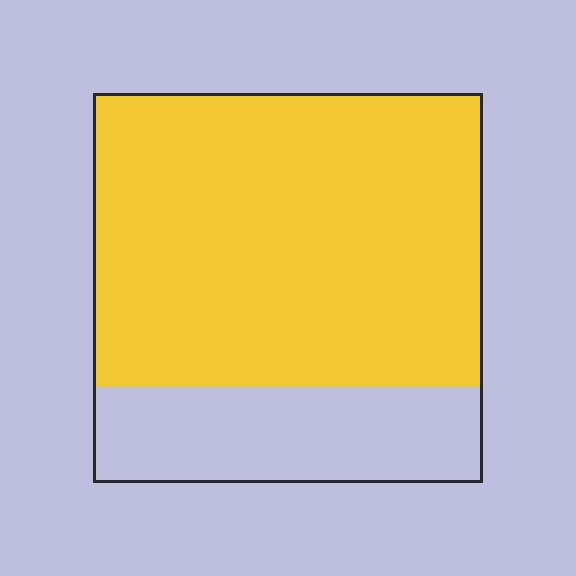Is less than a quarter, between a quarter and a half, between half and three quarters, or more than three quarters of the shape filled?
More than three quarters.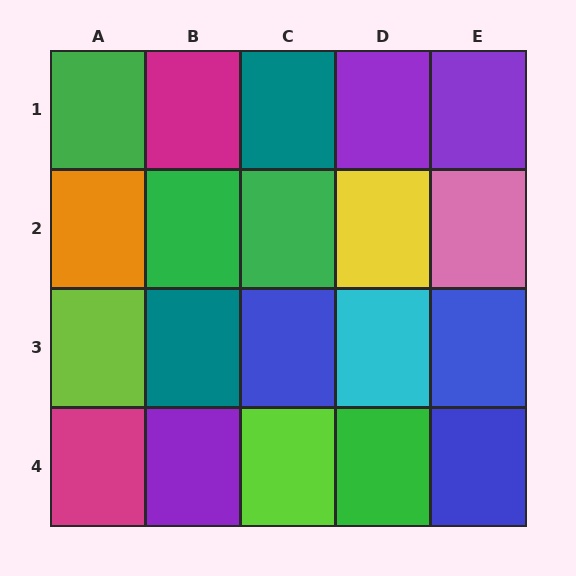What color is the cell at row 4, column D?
Green.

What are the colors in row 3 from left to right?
Lime, teal, blue, cyan, blue.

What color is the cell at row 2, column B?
Green.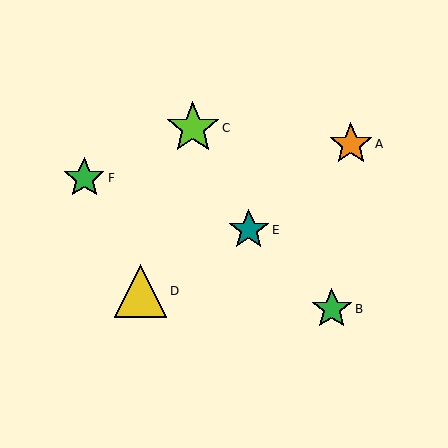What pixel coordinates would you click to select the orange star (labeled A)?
Click at (351, 144) to select the orange star A.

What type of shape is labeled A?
Shape A is an orange star.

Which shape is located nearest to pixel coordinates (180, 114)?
The lime star (labeled C) at (193, 128) is nearest to that location.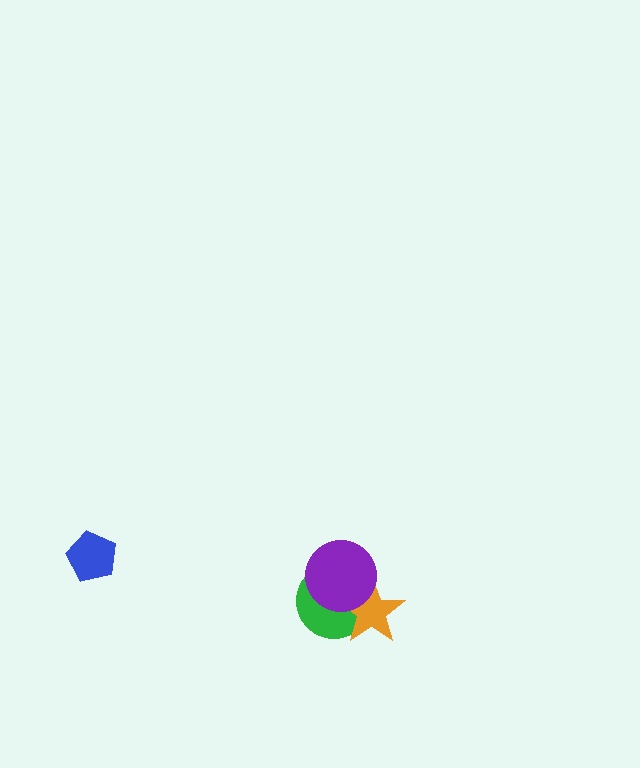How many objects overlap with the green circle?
2 objects overlap with the green circle.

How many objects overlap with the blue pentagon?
0 objects overlap with the blue pentagon.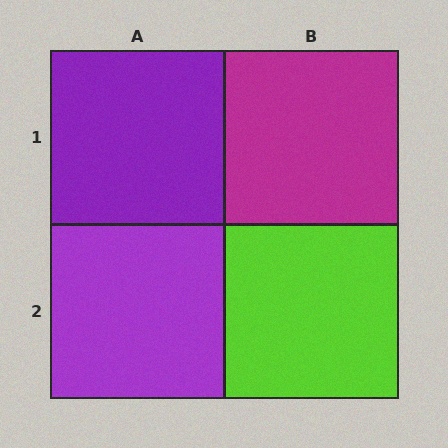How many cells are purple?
2 cells are purple.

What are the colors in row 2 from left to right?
Purple, lime.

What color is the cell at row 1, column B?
Magenta.